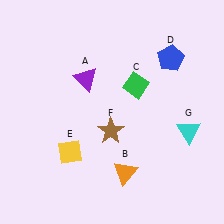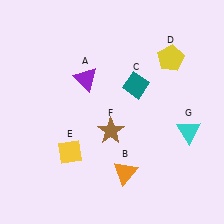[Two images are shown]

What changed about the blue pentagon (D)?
In Image 1, D is blue. In Image 2, it changed to yellow.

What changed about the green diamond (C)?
In Image 1, C is green. In Image 2, it changed to teal.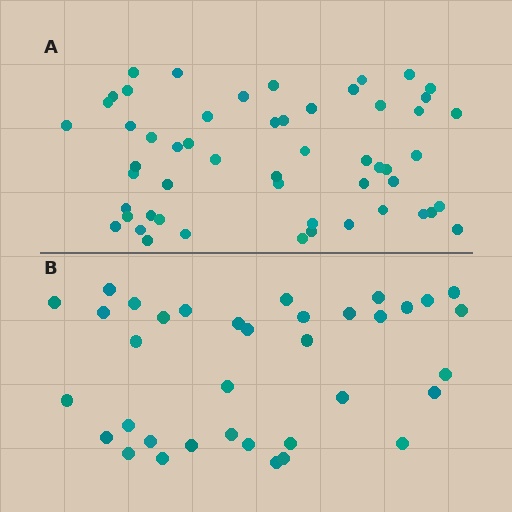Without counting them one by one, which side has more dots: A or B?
Region A (the top region) has more dots.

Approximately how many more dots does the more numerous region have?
Region A has approximately 20 more dots than region B.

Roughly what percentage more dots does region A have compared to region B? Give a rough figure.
About 50% more.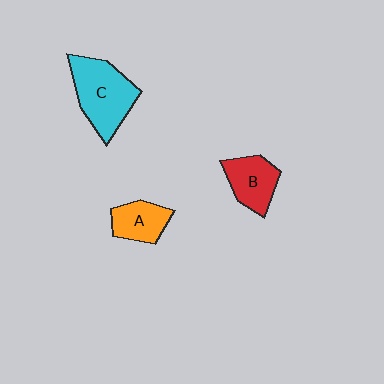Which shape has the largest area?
Shape C (cyan).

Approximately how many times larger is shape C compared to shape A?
Approximately 1.8 times.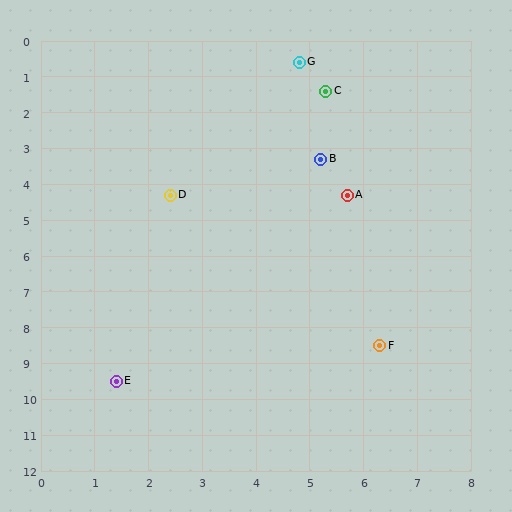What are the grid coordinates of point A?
Point A is at approximately (5.7, 4.3).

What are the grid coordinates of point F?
Point F is at approximately (6.3, 8.5).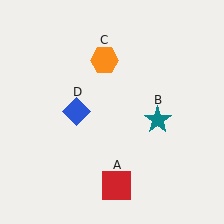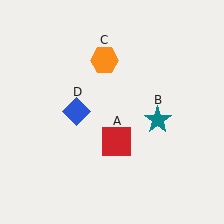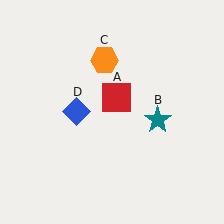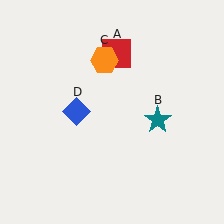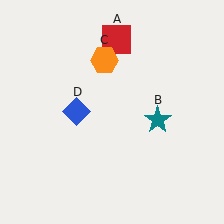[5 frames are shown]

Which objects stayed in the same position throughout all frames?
Teal star (object B) and orange hexagon (object C) and blue diamond (object D) remained stationary.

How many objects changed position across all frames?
1 object changed position: red square (object A).